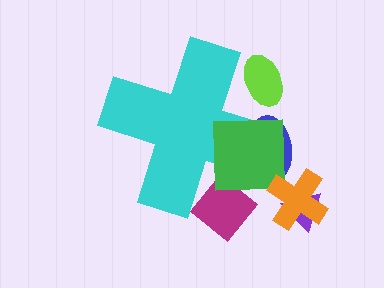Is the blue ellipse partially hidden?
Yes, the blue ellipse is partially hidden behind the cyan cross.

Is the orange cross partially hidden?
No, the orange cross is fully visible.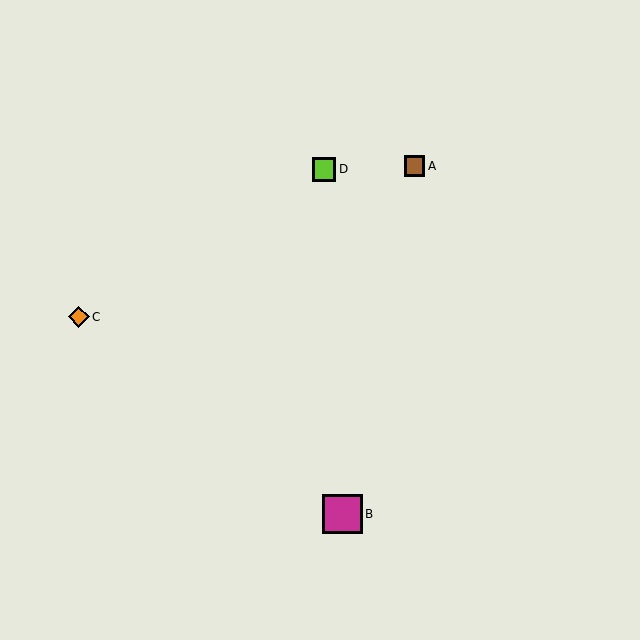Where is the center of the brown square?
The center of the brown square is at (415, 166).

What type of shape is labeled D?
Shape D is a lime square.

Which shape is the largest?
The magenta square (labeled B) is the largest.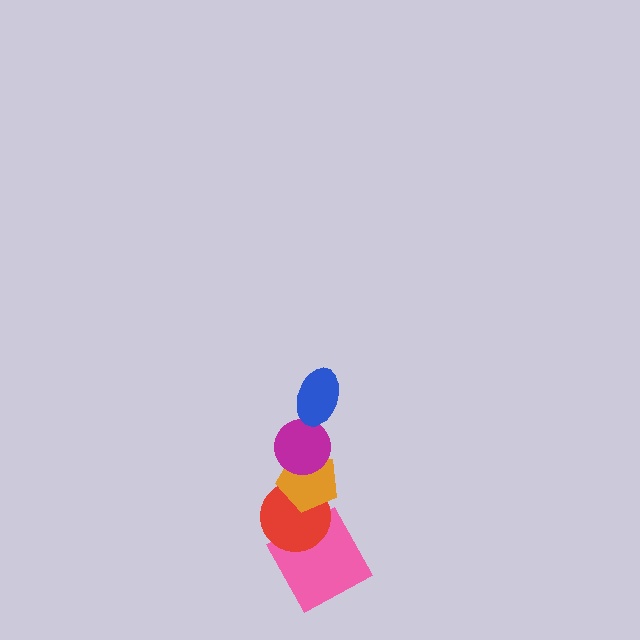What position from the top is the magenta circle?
The magenta circle is 2nd from the top.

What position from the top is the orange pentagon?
The orange pentagon is 3rd from the top.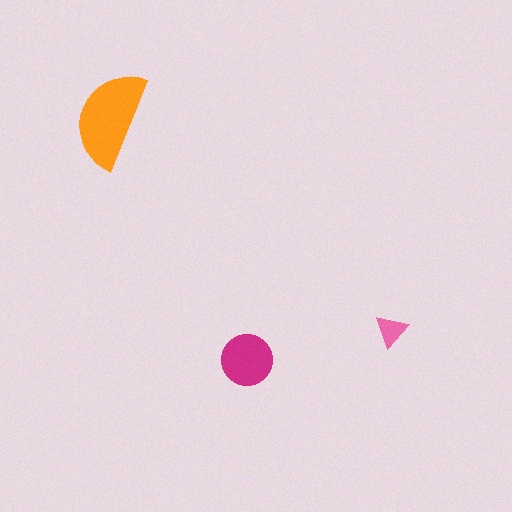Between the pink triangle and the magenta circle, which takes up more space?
The magenta circle.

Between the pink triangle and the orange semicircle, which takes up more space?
The orange semicircle.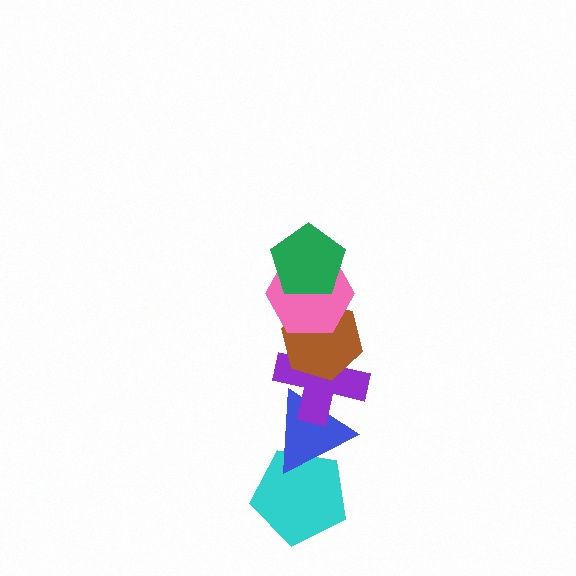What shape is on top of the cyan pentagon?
The blue triangle is on top of the cyan pentagon.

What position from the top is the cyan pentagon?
The cyan pentagon is 6th from the top.